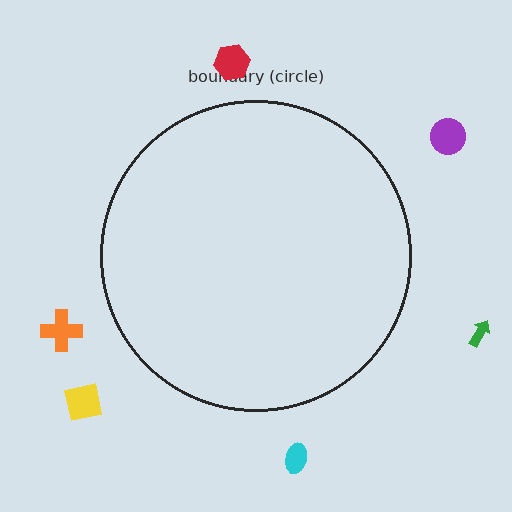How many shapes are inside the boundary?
0 inside, 6 outside.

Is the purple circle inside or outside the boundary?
Outside.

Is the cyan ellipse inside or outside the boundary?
Outside.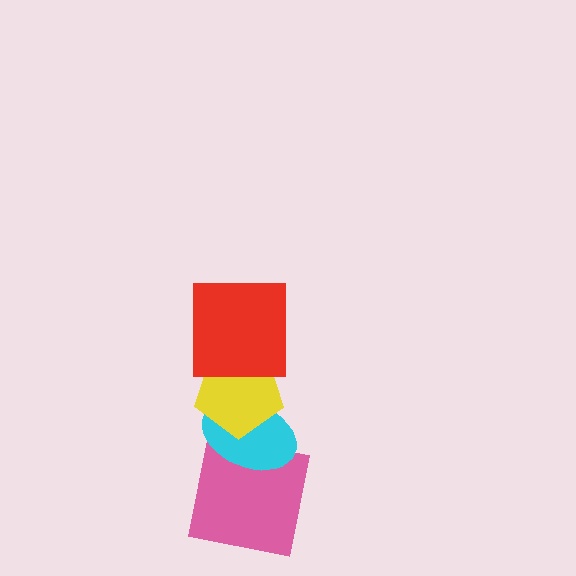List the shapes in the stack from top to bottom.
From top to bottom: the red square, the yellow pentagon, the cyan ellipse, the pink square.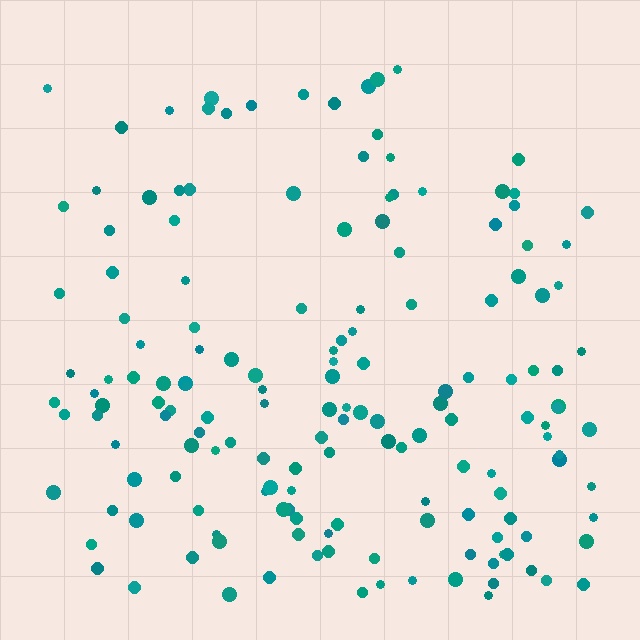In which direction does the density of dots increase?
From top to bottom, with the bottom side densest.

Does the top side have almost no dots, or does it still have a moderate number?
Still a moderate number, just noticeably fewer than the bottom.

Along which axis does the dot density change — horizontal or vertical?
Vertical.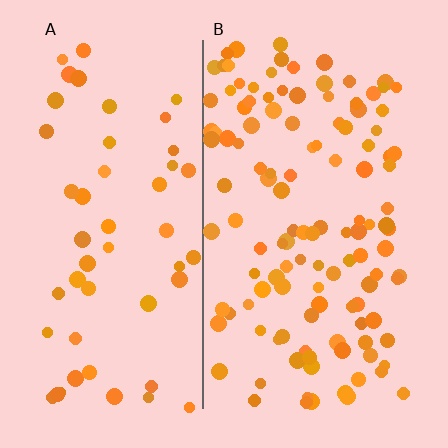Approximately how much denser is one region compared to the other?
Approximately 2.4× — region B over region A.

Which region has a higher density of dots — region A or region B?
B (the right).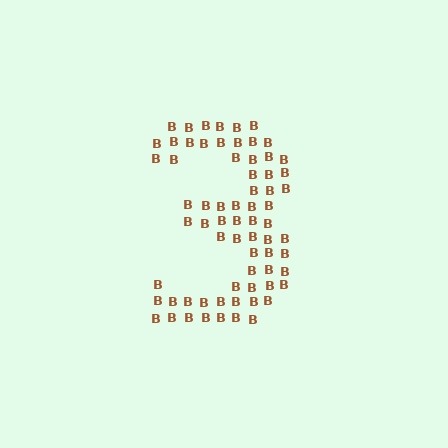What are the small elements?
The small elements are letter B's.